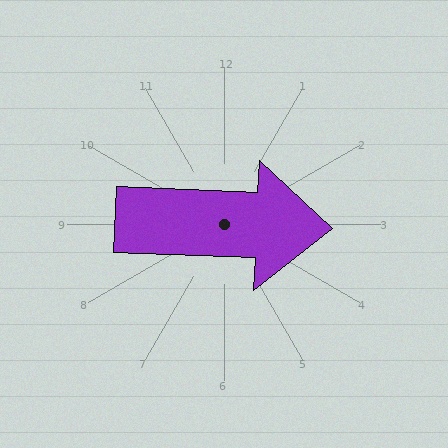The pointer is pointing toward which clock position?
Roughly 3 o'clock.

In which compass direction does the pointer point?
East.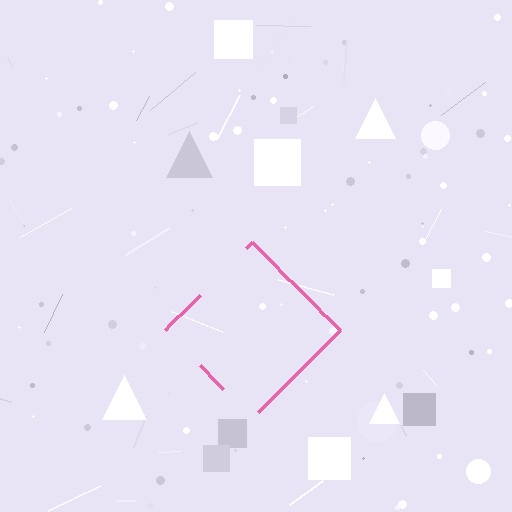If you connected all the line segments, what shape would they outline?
They would outline a diamond.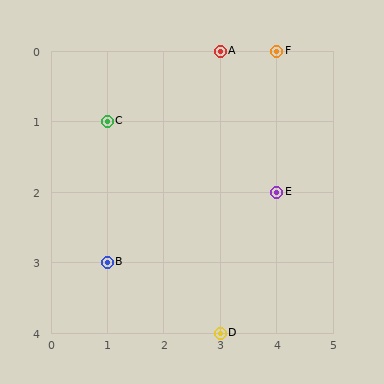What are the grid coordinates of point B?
Point B is at grid coordinates (1, 3).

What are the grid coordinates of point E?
Point E is at grid coordinates (4, 2).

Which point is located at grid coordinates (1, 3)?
Point B is at (1, 3).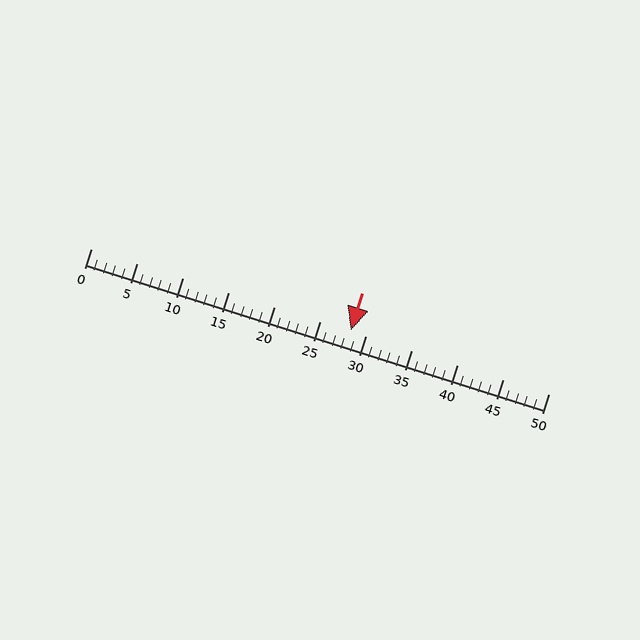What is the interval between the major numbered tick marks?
The major tick marks are spaced 5 units apart.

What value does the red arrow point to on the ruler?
The red arrow points to approximately 28.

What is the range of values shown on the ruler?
The ruler shows values from 0 to 50.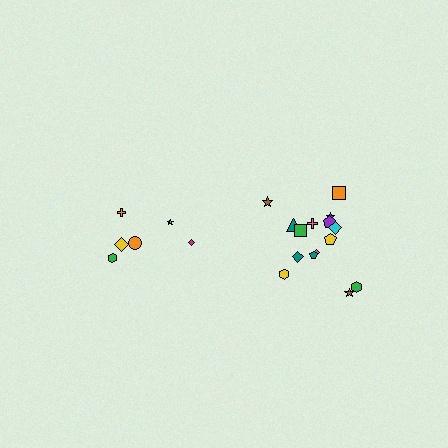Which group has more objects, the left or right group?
The right group.